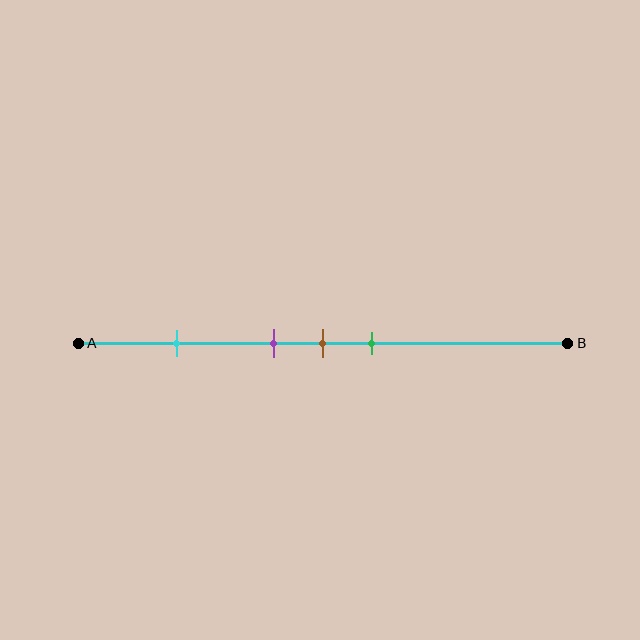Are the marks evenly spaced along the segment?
No, the marks are not evenly spaced.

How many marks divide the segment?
There are 4 marks dividing the segment.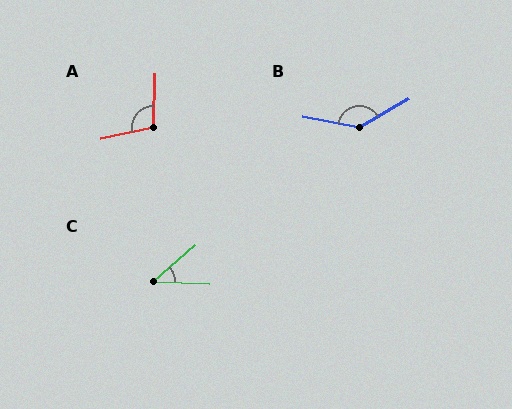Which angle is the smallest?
C, at approximately 43 degrees.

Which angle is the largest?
B, at approximately 139 degrees.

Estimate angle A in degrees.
Approximately 104 degrees.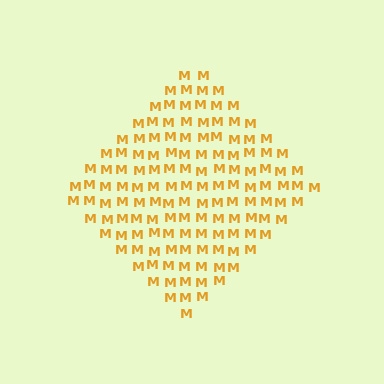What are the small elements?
The small elements are letter M's.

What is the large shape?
The large shape is a diamond.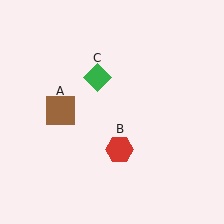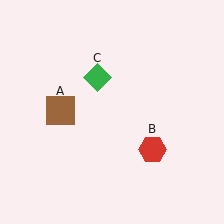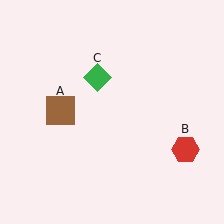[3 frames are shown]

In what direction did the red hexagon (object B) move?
The red hexagon (object B) moved right.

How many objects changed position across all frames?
1 object changed position: red hexagon (object B).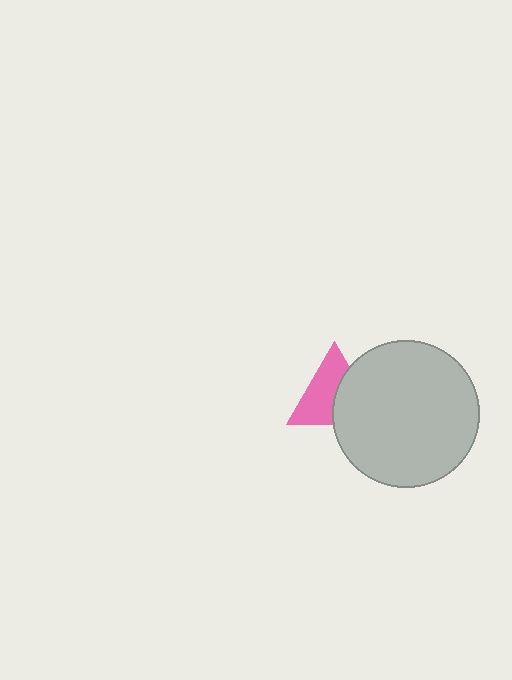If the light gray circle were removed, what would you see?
You would see the complete pink triangle.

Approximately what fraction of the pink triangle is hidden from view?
Roughly 43% of the pink triangle is hidden behind the light gray circle.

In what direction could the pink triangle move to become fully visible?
The pink triangle could move left. That would shift it out from behind the light gray circle entirely.